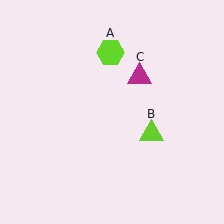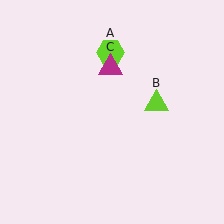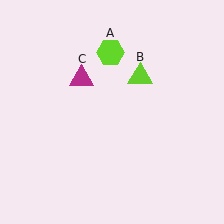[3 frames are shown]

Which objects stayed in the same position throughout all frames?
Lime hexagon (object A) remained stationary.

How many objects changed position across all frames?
2 objects changed position: lime triangle (object B), magenta triangle (object C).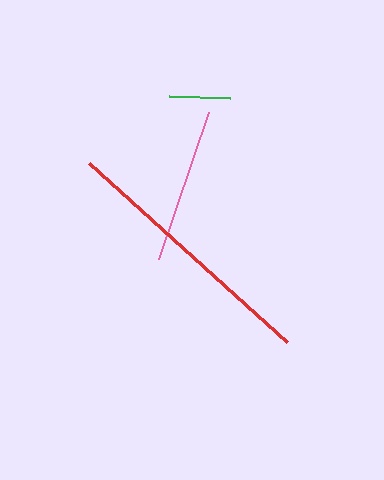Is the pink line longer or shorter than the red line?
The red line is longer than the pink line.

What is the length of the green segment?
The green segment is approximately 61 pixels long.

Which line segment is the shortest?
The green line is the shortest at approximately 61 pixels.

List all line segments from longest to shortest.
From longest to shortest: red, pink, green.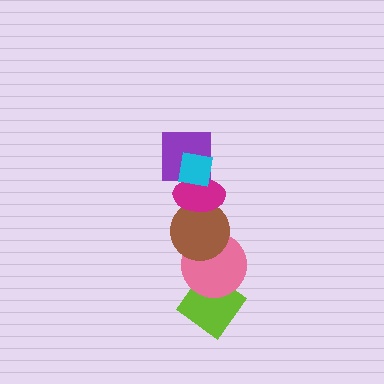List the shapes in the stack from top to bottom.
From top to bottom: the cyan square, the purple square, the magenta ellipse, the brown circle, the pink circle, the lime diamond.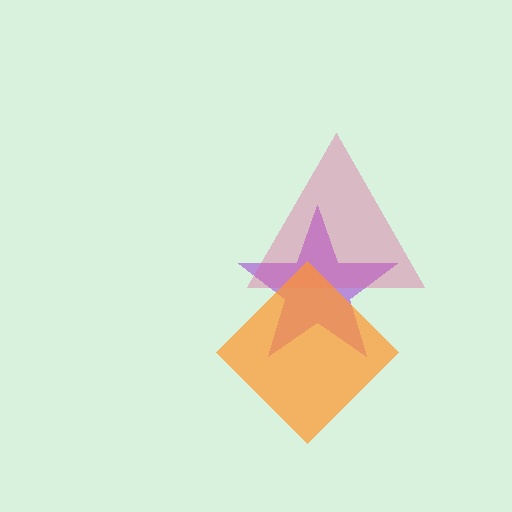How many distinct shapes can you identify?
There are 3 distinct shapes: a purple star, a pink triangle, an orange diamond.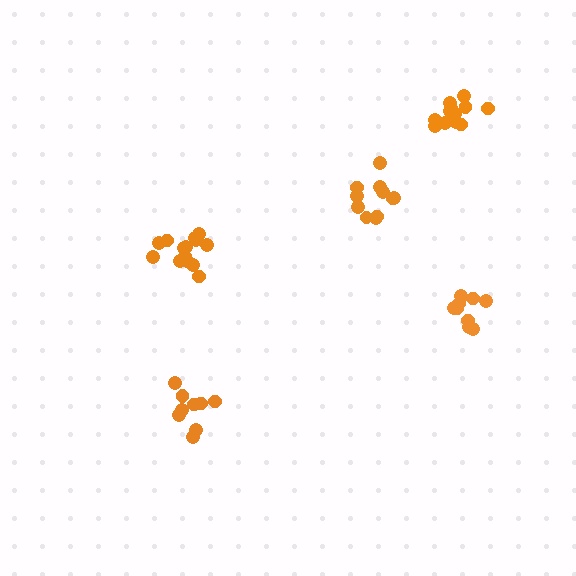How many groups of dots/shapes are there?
There are 5 groups.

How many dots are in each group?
Group 1: 11 dots, Group 2: 9 dots, Group 3: 14 dots, Group 4: 9 dots, Group 5: 12 dots (55 total).